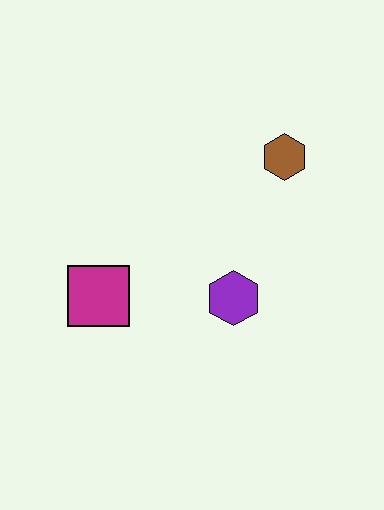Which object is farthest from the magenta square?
The brown hexagon is farthest from the magenta square.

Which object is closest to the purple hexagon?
The magenta square is closest to the purple hexagon.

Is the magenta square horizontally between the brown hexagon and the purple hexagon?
No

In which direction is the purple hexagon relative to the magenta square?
The purple hexagon is to the right of the magenta square.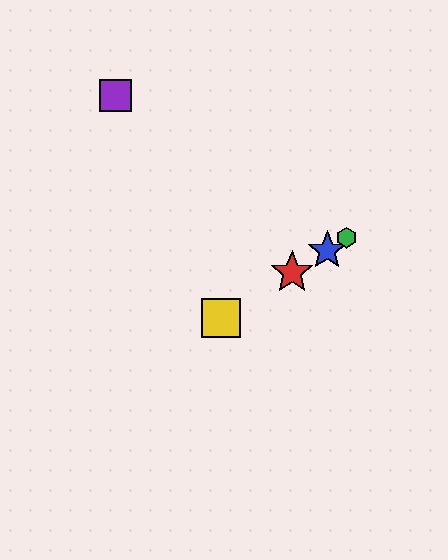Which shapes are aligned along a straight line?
The red star, the blue star, the green hexagon, the yellow square are aligned along a straight line.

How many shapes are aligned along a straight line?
4 shapes (the red star, the blue star, the green hexagon, the yellow square) are aligned along a straight line.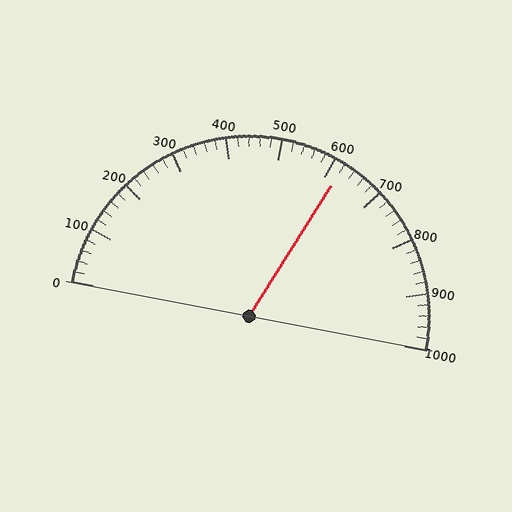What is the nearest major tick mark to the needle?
The nearest major tick mark is 600.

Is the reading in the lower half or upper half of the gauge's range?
The reading is in the upper half of the range (0 to 1000).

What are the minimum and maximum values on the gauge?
The gauge ranges from 0 to 1000.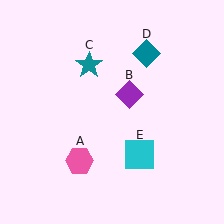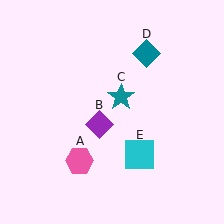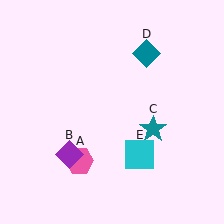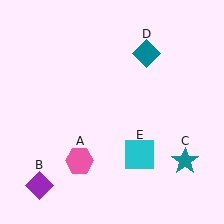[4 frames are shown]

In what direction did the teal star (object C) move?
The teal star (object C) moved down and to the right.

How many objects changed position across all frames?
2 objects changed position: purple diamond (object B), teal star (object C).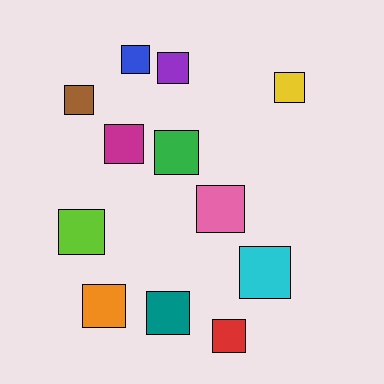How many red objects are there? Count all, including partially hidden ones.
There is 1 red object.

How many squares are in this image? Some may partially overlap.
There are 12 squares.